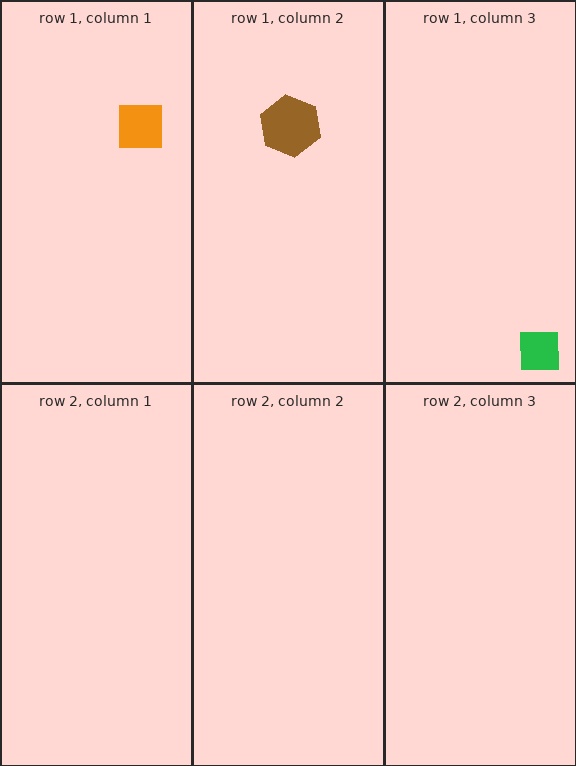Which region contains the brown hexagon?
The row 1, column 2 region.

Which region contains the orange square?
The row 1, column 1 region.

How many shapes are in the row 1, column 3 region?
1.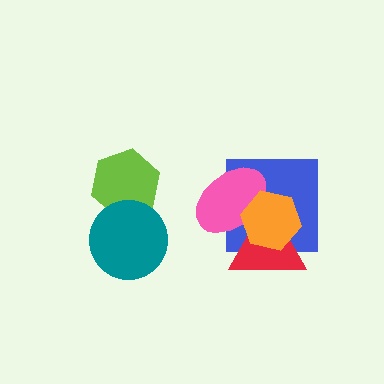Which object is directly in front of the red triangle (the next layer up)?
The pink ellipse is directly in front of the red triangle.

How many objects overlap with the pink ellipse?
3 objects overlap with the pink ellipse.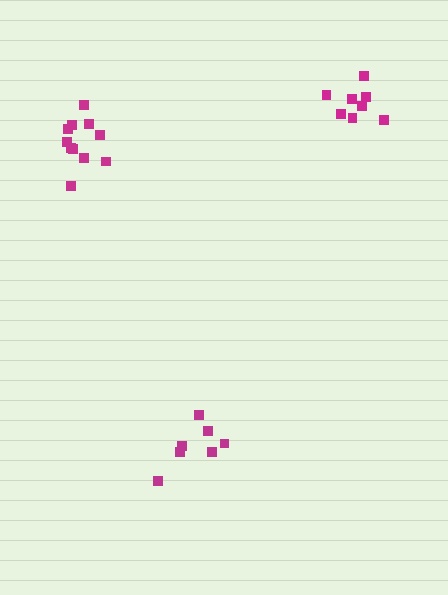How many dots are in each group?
Group 1: 11 dots, Group 2: 7 dots, Group 3: 8 dots (26 total).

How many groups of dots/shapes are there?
There are 3 groups.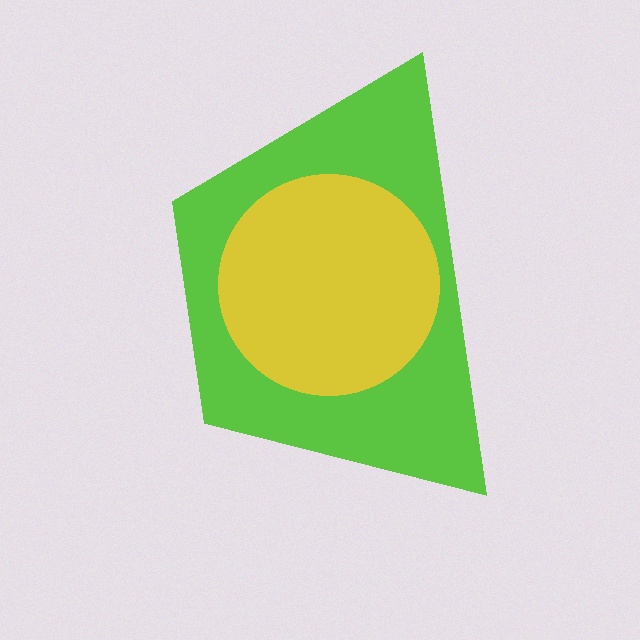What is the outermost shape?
The lime trapezoid.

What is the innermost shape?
The yellow circle.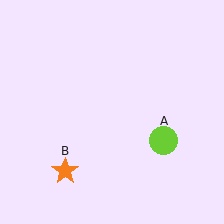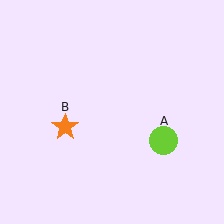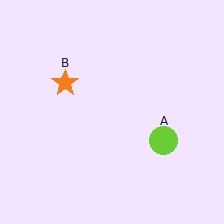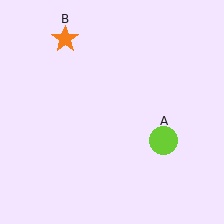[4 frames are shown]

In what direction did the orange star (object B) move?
The orange star (object B) moved up.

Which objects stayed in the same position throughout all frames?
Lime circle (object A) remained stationary.